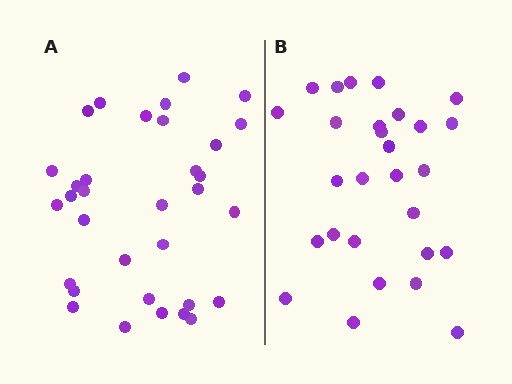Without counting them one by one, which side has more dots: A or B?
Region A (the left region) has more dots.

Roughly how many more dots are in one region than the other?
Region A has about 5 more dots than region B.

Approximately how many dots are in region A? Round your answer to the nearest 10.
About 30 dots. (The exact count is 33, which rounds to 30.)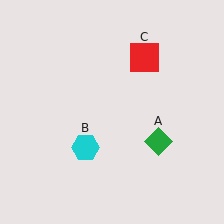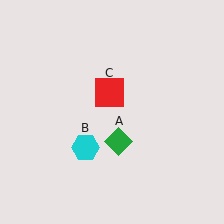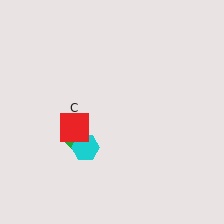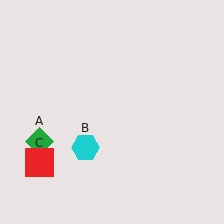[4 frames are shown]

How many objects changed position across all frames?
2 objects changed position: green diamond (object A), red square (object C).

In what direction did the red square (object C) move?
The red square (object C) moved down and to the left.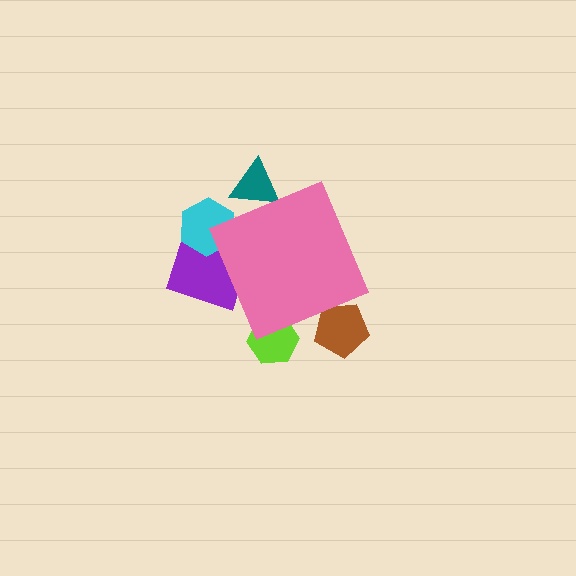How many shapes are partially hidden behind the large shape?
5 shapes are partially hidden.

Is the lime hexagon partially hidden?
Yes, the lime hexagon is partially hidden behind the pink diamond.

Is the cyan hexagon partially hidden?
Yes, the cyan hexagon is partially hidden behind the pink diamond.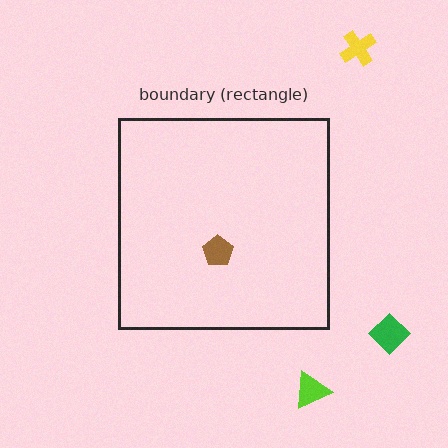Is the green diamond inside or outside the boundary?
Outside.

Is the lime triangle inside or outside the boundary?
Outside.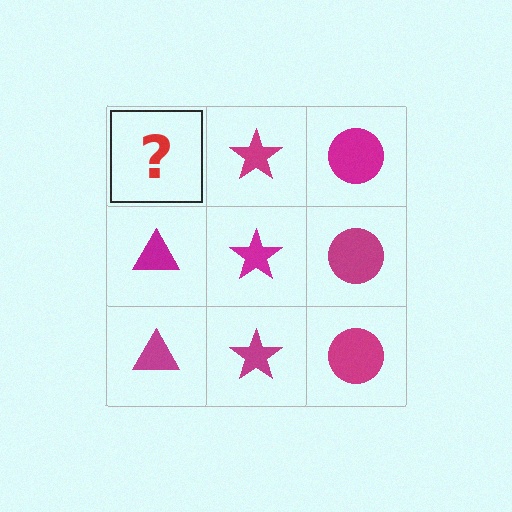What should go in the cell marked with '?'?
The missing cell should contain a magenta triangle.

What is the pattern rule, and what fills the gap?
The rule is that each column has a consistent shape. The gap should be filled with a magenta triangle.